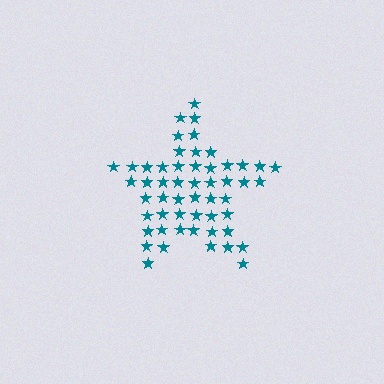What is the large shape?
The large shape is a star.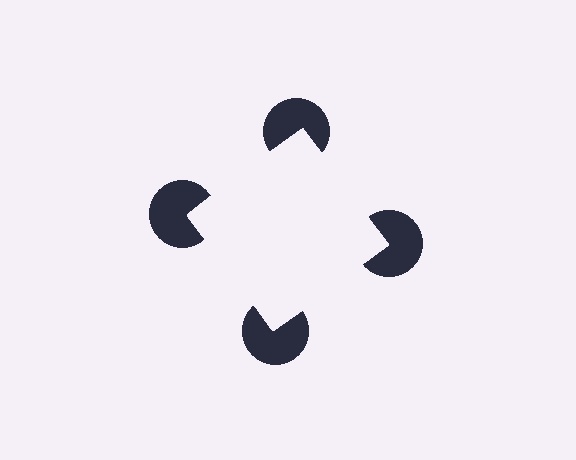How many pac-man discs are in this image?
There are 4 — one at each vertex of the illusory square.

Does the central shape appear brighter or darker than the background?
It typically appears slightly brighter than the background, even though no actual brightness change is drawn.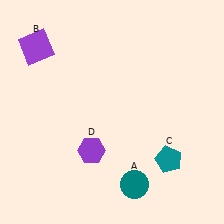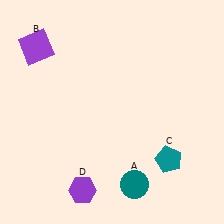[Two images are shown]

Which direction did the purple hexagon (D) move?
The purple hexagon (D) moved down.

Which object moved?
The purple hexagon (D) moved down.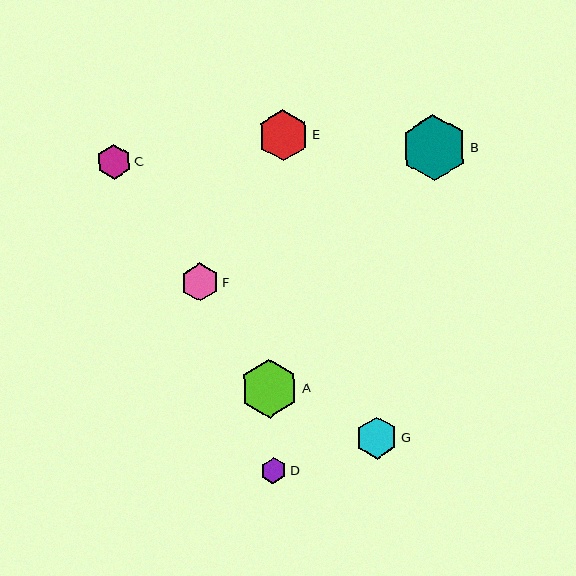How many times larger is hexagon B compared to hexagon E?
Hexagon B is approximately 1.3 times the size of hexagon E.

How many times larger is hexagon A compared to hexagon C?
Hexagon A is approximately 1.7 times the size of hexagon C.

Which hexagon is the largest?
Hexagon B is the largest with a size of approximately 66 pixels.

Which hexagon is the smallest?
Hexagon D is the smallest with a size of approximately 26 pixels.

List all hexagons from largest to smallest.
From largest to smallest: B, A, E, G, F, C, D.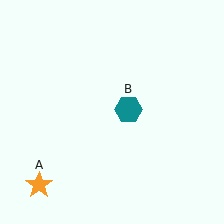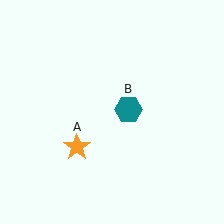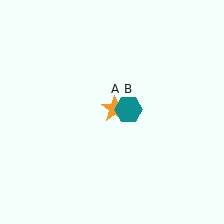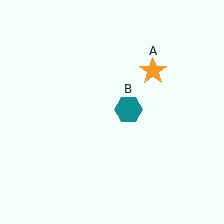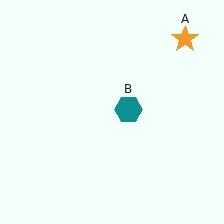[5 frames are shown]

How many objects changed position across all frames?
1 object changed position: orange star (object A).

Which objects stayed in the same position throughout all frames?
Teal hexagon (object B) remained stationary.